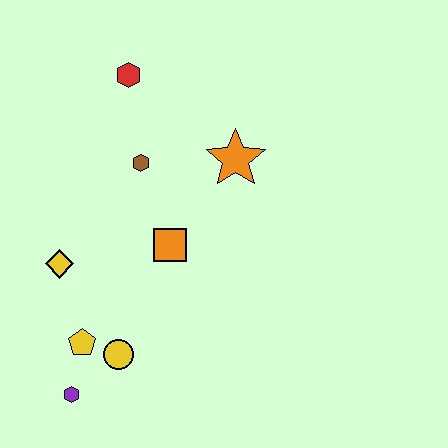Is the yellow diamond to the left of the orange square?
Yes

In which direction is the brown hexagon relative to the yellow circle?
The brown hexagon is above the yellow circle.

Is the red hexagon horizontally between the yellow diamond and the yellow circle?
No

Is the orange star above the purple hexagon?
Yes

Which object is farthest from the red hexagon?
The purple hexagon is farthest from the red hexagon.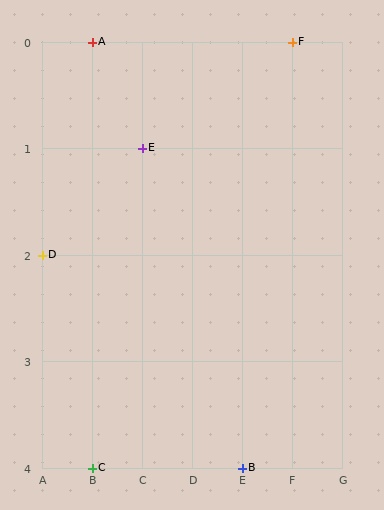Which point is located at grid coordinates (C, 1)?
Point E is at (C, 1).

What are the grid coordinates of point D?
Point D is at grid coordinates (A, 2).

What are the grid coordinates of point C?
Point C is at grid coordinates (B, 4).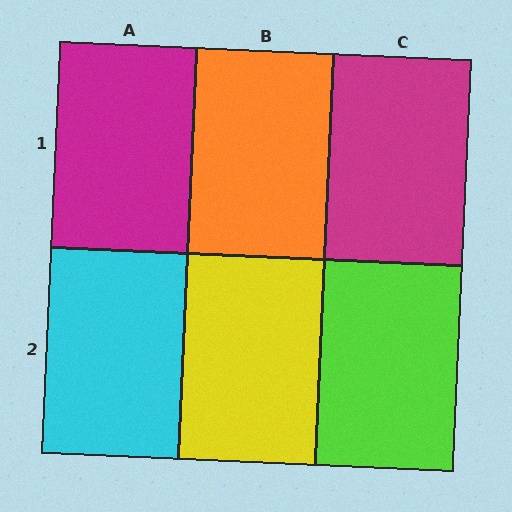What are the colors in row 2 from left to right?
Cyan, yellow, lime.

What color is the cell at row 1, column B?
Orange.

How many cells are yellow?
1 cell is yellow.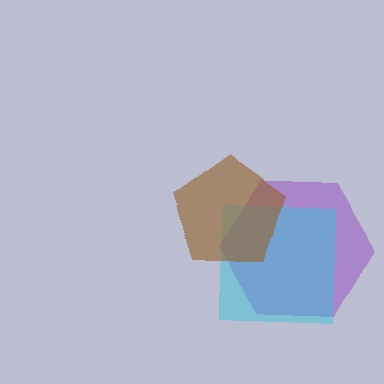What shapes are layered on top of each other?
The layered shapes are: a purple hexagon, a cyan square, a brown pentagon.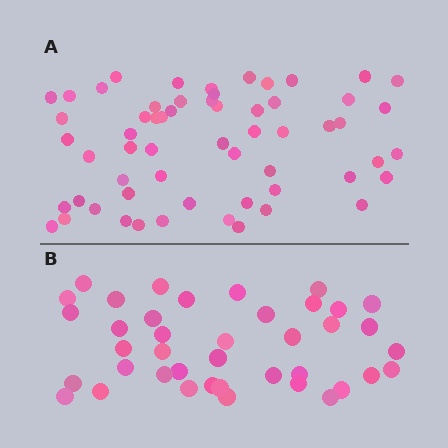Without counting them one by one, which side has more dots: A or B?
Region A (the top region) has more dots.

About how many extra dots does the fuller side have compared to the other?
Region A has approximately 20 more dots than region B.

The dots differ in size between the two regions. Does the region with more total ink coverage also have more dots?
No. Region B has more total ink coverage because its dots are larger, but region A actually contains more individual dots. Total area can be misleading — the number of items is what matters here.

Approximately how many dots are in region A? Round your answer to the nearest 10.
About 60 dots. (The exact count is 59, which rounds to 60.)